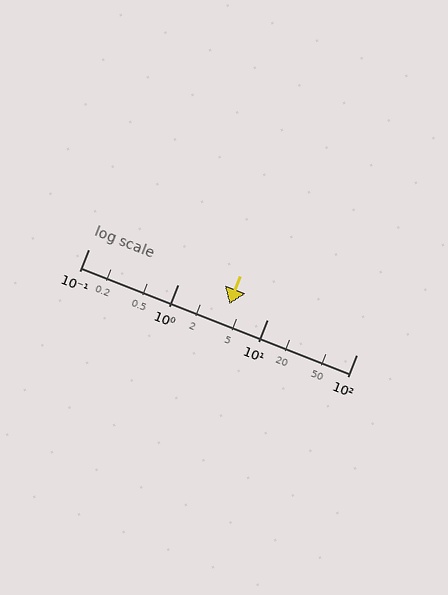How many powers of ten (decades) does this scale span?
The scale spans 3 decades, from 0.1 to 100.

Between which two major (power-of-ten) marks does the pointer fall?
The pointer is between 1 and 10.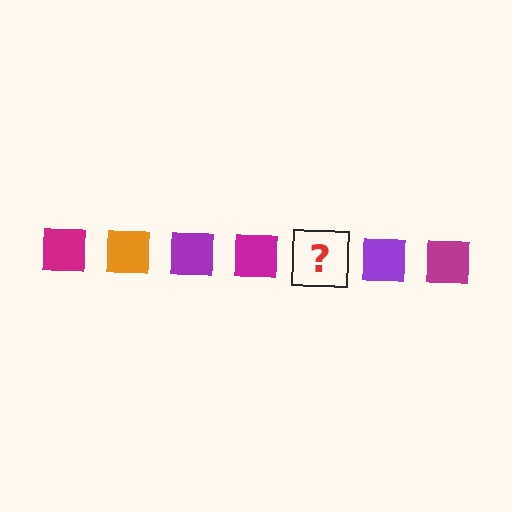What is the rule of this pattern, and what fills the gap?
The rule is that the pattern cycles through magenta, orange, purple squares. The gap should be filled with an orange square.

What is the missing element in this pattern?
The missing element is an orange square.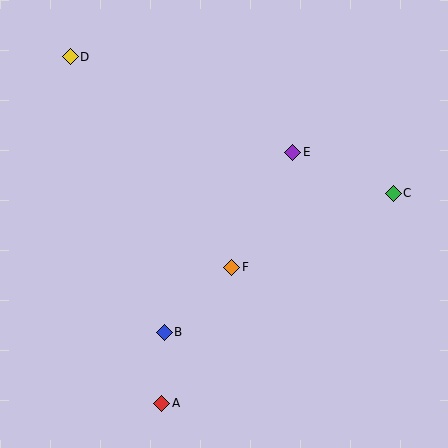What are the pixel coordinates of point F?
Point F is at (232, 267).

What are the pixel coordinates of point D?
Point D is at (70, 57).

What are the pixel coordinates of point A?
Point A is at (162, 403).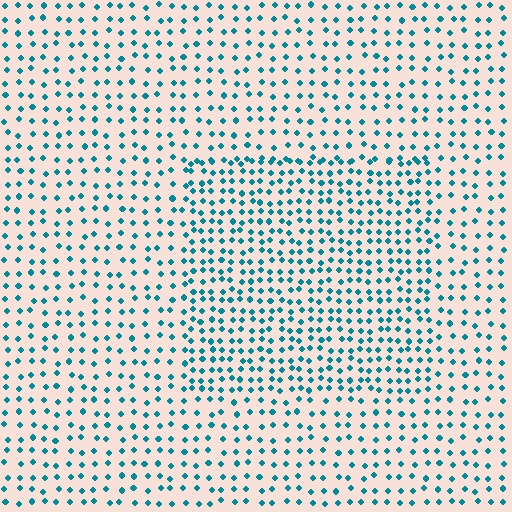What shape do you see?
I see a rectangle.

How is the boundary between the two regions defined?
The boundary is defined by a change in element density (approximately 1.7x ratio). All elements are the same color, size, and shape.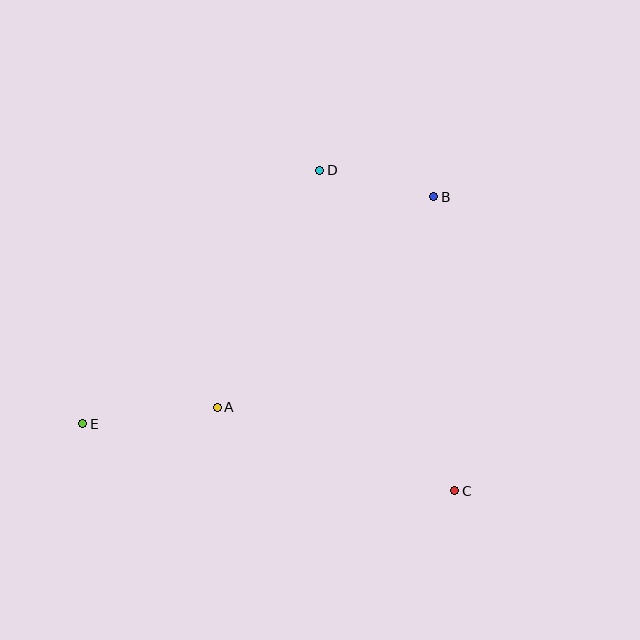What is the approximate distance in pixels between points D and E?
The distance between D and E is approximately 347 pixels.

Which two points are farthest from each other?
Points B and E are farthest from each other.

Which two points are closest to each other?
Points B and D are closest to each other.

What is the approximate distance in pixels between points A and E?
The distance between A and E is approximately 136 pixels.